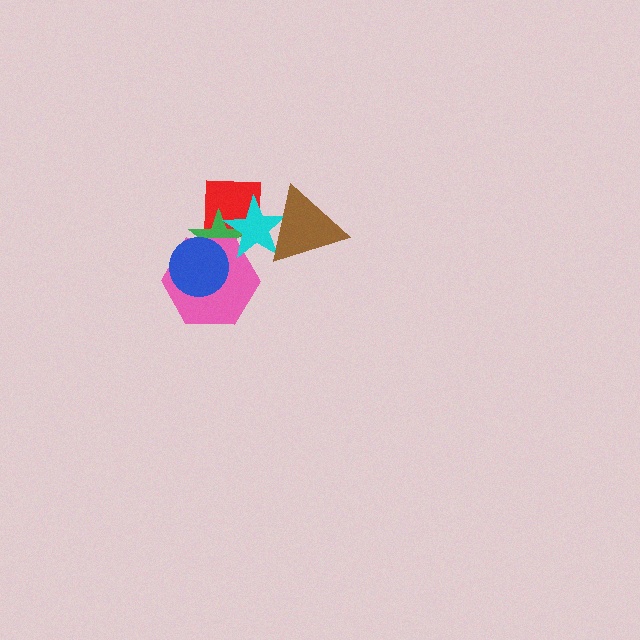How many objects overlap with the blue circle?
2 objects overlap with the blue circle.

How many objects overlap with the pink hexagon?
4 objects overlap with the pink hexagon.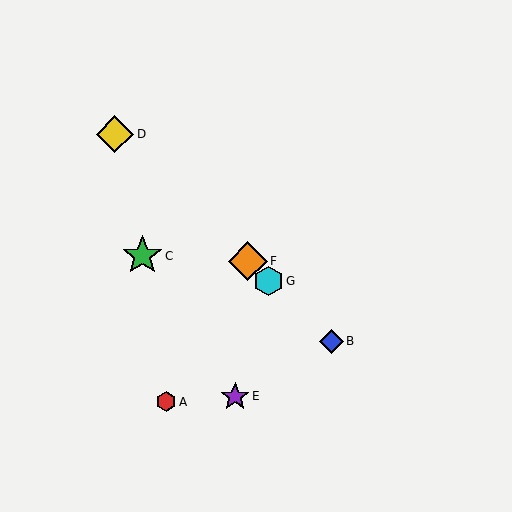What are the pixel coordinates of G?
Object G is at (268, 281).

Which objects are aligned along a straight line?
Objects B, D, F, G are aligned along a straight line.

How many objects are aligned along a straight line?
4 objects (B, D, F, G) are aligned along a straight line.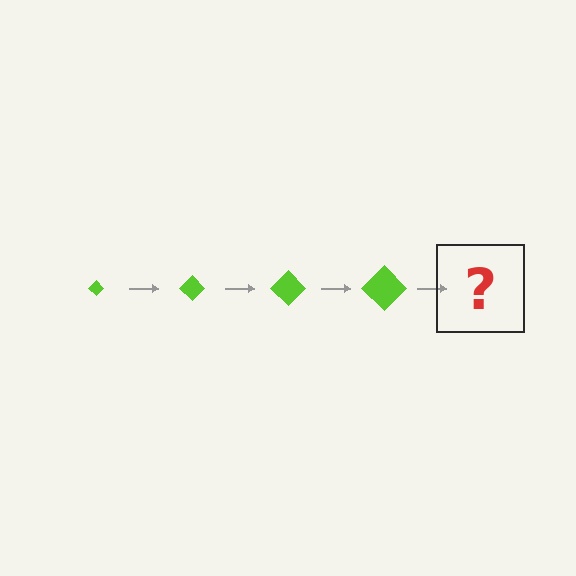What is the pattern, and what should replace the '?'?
The pattern is that the diamond gets progressively larger each step. The '?' should be a lime diamond, larger than the previous one.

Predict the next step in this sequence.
The next step is a lime diamond, larger than the previous one.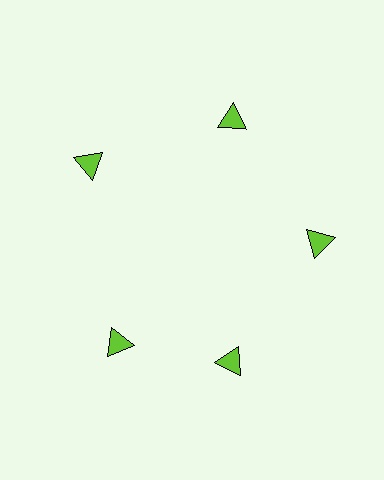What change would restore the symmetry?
The symmetry would be restored by rotating it back into even spacing with its neighbors so that all 5 triangles sit at equal angles and equal distance from the center.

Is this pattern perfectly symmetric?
No. The 5 lime triangles are arranged in a ring, but one element near the 8 o'clock position is rotated out of alignment along the ring, breaking the 5-fold rotational symmetry.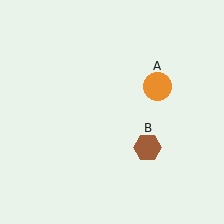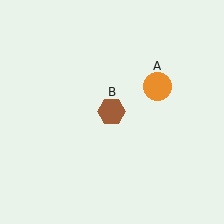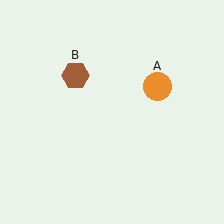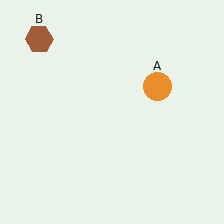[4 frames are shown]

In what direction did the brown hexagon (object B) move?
The brown hexagon (object B) moved up and to the left.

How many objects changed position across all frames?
1 object changed position: brown hexagon (object B).